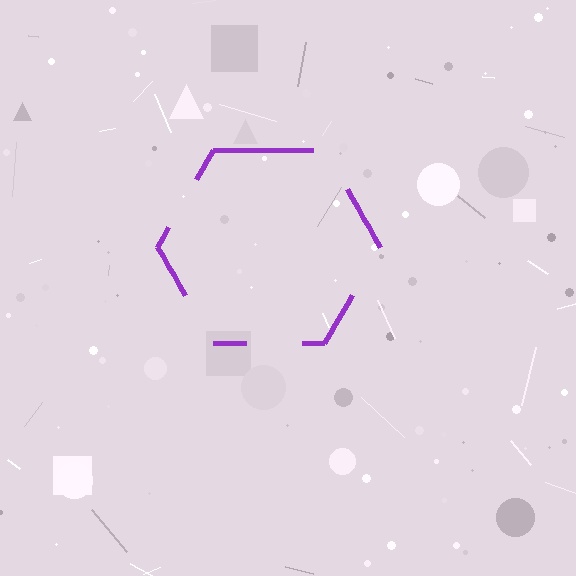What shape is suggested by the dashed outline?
The dashed outline suggests a hexagon.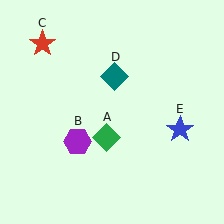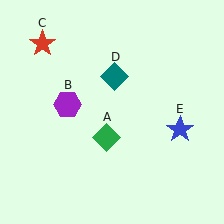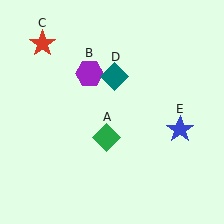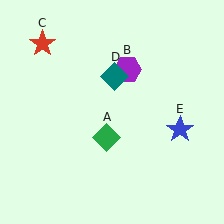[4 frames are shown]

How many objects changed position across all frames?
1 object changed position: purple hexagon (object B).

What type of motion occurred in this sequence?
The purple hexagon (object B) rotated clockwise around the center of the scene.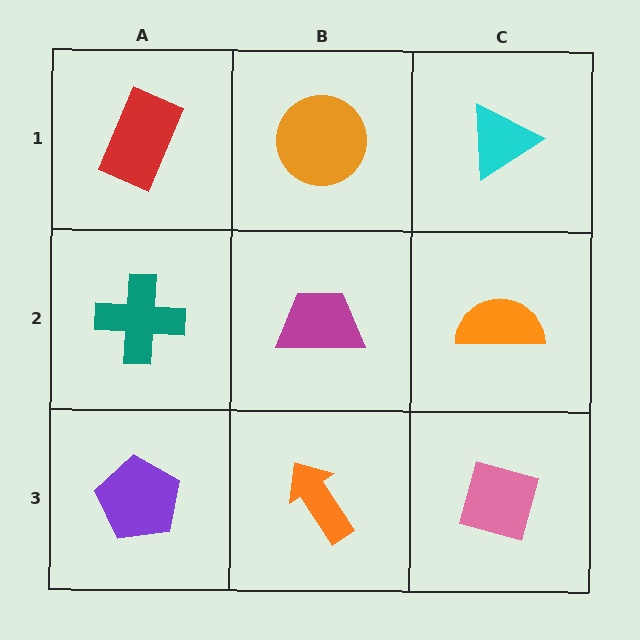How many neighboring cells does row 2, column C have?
3.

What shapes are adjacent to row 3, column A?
A teal cross (row 2, column A), an orange arrow (row 3, column B).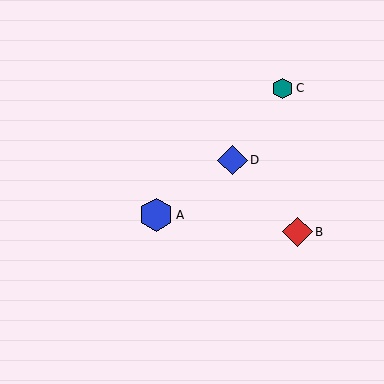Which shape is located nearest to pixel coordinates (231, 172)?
The blue diamond (labeled D) at (232, 160) is nearest to that location.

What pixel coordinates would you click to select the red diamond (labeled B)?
Click at (297, 232) to select the red diamond B.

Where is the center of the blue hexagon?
The center of the blue hexagon is at (156, 215).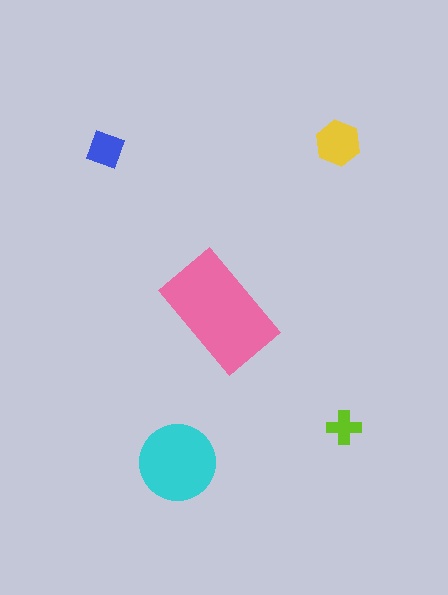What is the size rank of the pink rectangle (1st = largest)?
1st.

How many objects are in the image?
There are 5 objects in the image.